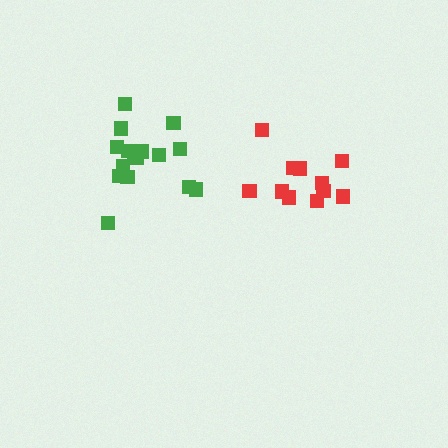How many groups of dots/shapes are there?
There are 2 groups.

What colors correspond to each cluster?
The clusters are colored: red, green.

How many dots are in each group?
Group 1: 11 dots, Group 2: 16 dots (27 total).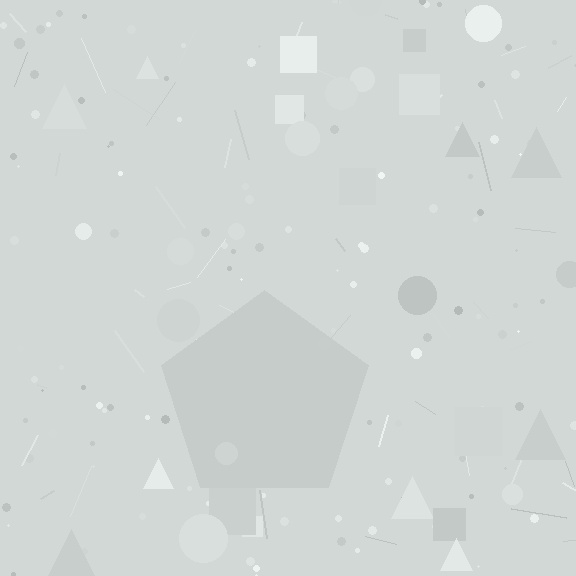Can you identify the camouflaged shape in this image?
The camouflaged shape is a pentagon.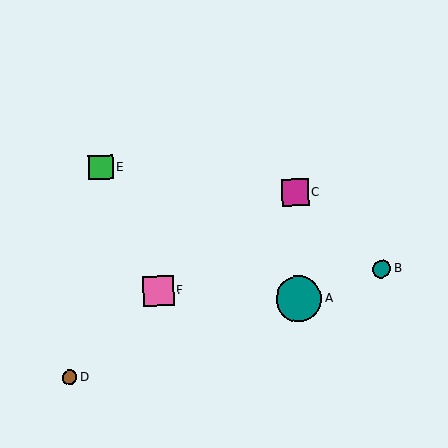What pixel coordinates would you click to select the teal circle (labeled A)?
Click at (299, 299) to select the teal circle A.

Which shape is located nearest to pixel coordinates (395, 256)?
The teal circle (labeled B) at (382, 269) is nearest to that location.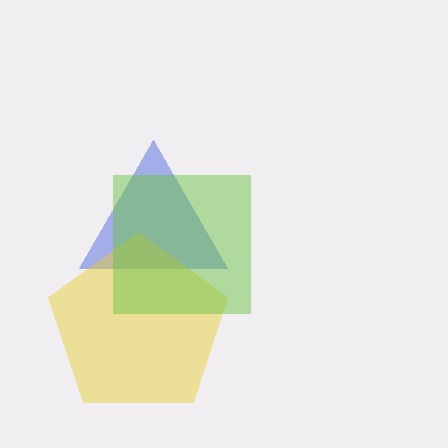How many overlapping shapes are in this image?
There are 3 overlapping shapes in the image.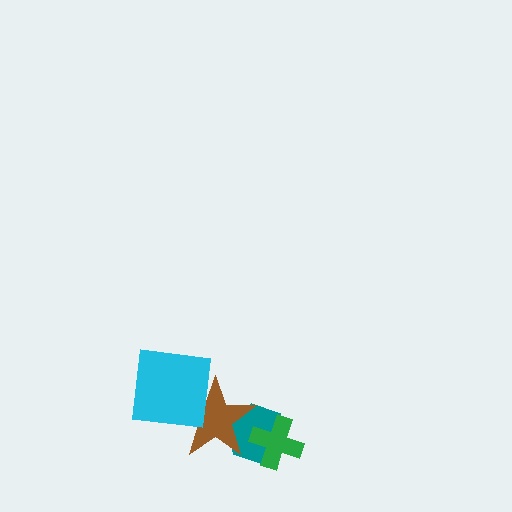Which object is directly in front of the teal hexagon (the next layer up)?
The green cross is directly in front of the teal hexagon.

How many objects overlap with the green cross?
1 object overlaps with the green cross.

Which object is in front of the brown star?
The cyan square is in front of the brown star.